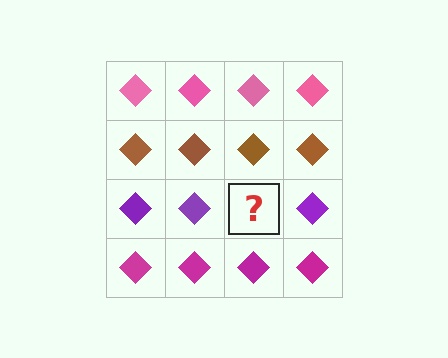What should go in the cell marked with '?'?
The missing cell should contain a purple diamond.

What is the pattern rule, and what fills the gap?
The rule is that each row has a consistent color. The gap should be filled with a purple diamond.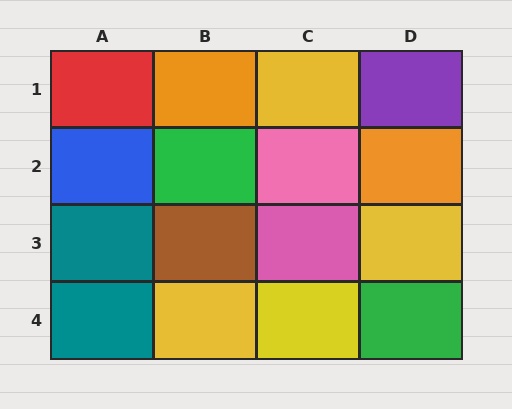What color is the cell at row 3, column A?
Teal.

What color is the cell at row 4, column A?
Teal.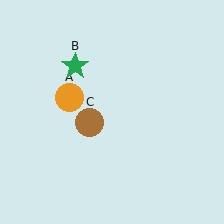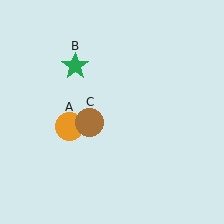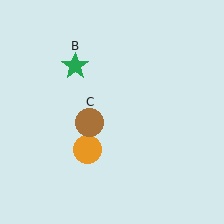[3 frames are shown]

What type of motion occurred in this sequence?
The orange circle (object A) rotated counterclockwise around the center of the scene.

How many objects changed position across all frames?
1 object changed position: orange circle (object A).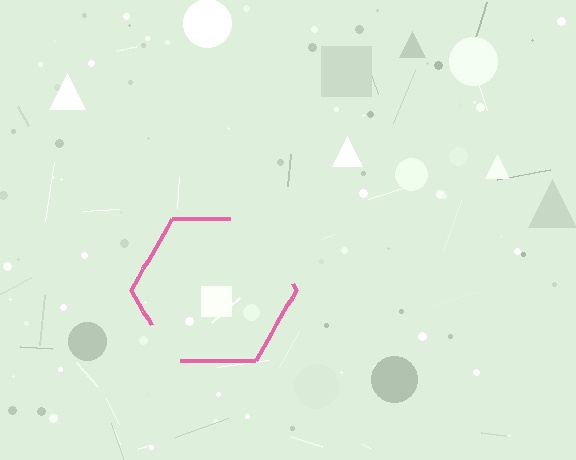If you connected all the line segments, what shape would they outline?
They would outline a hexagon.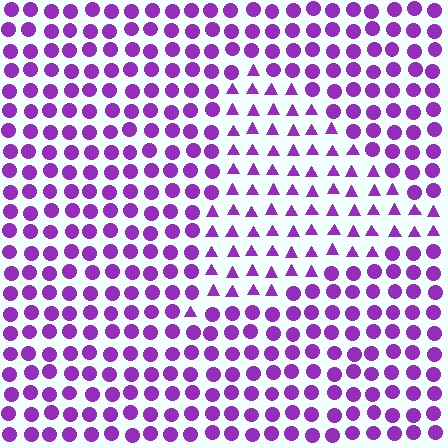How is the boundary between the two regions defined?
The boundary is defined by a change in element shape: triangles inside vs. circles outside. All elements share the same color and spacing.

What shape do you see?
I see a triangle.